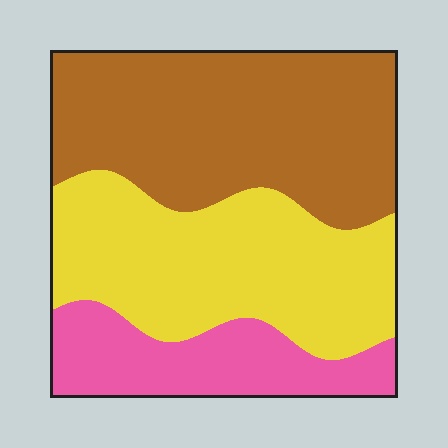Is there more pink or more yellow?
Yellow.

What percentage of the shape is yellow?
Yellow takes up between a quarter and a half of the shape.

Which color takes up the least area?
Pink, at roughly 20%.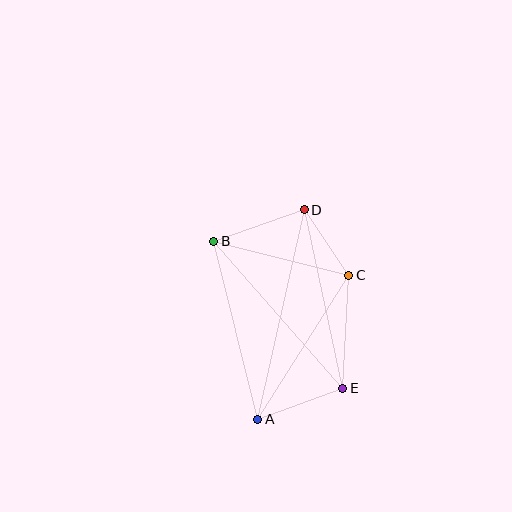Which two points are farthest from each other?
Points A and D are farthest from each other.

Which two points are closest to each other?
Points C and D are closest to each other.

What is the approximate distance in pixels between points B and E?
The distance between B and E is approximately 196 pixels.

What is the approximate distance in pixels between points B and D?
The distance between B and D is approximately 96 pixels.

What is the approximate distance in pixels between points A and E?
The distance between A and E is approximately 91 pixels.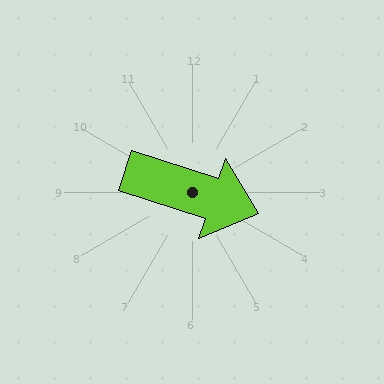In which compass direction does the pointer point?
East.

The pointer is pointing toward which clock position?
Roughly 4 o'clock.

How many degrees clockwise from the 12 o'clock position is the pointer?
Approximately 108 degrees.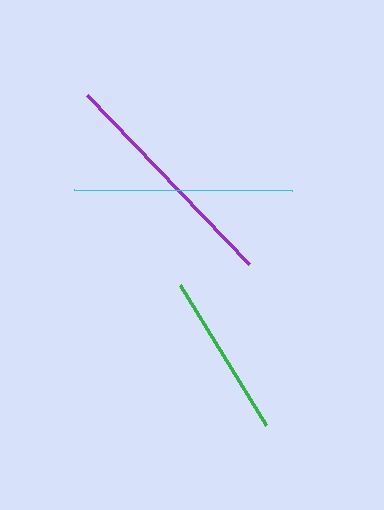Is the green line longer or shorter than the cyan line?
The cyan line is longer than the green line.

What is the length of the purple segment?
The purple segment is approximately 234 pixels long.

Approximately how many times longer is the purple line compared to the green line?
The purple line is approximately 1.4 times the length of the green line.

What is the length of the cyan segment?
The cyan segment is approximately 218 pixels long.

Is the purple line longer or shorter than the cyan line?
The purple line is longer than the cyan line.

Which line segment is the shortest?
The green line is the shortest at approximately 165 pixels.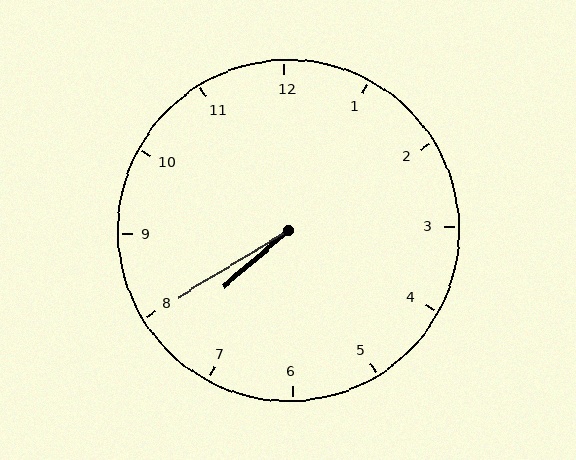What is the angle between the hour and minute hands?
Approximately 10 degrees.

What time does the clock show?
7:40.